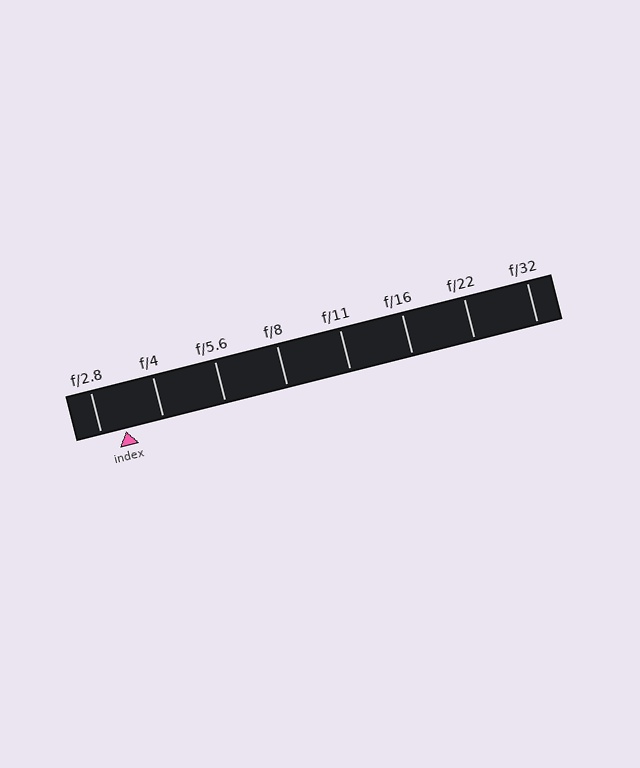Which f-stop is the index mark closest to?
The index mark is closest to f/2.8.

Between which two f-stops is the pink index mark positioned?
The index mark is between f/2.8 and f/4.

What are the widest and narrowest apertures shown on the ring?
The widest aperture shown is f/2.8 and the narrowest is f/32.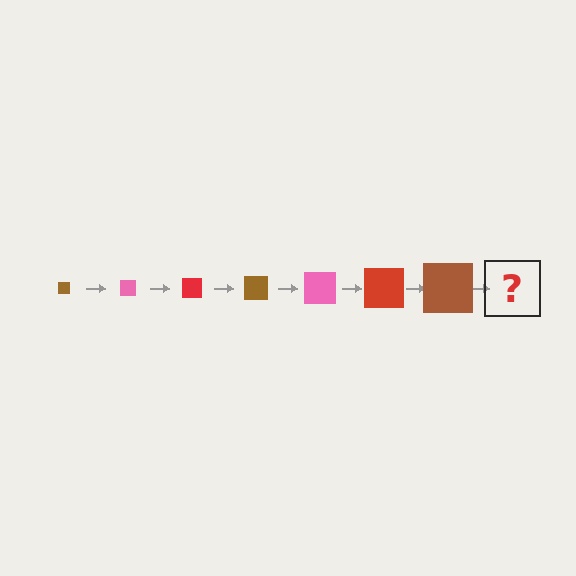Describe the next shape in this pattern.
It should be a pink square, larger than the previous one.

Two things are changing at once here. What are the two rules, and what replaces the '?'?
The two rules are that the square grows larger each step and the color cycles through brown, pink, and red. The '?' should be a pink square, larger than the previous one.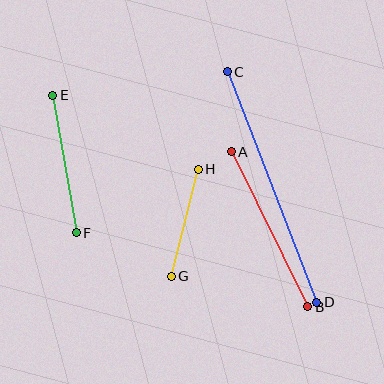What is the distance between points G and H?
The distance is approximately 110 pixels.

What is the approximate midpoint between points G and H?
The midpoint is at approximately (185, 223) pixels.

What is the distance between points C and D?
The distance is approximately 248 pixels.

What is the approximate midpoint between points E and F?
The midpoint is at approximately (65, 164) pixels.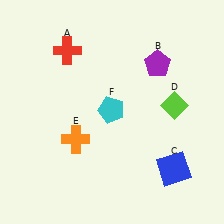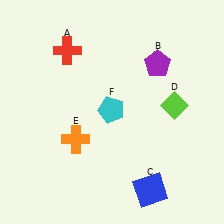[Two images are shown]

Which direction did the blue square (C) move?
The blue square (C) moved left.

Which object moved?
The blue square (C) moved left.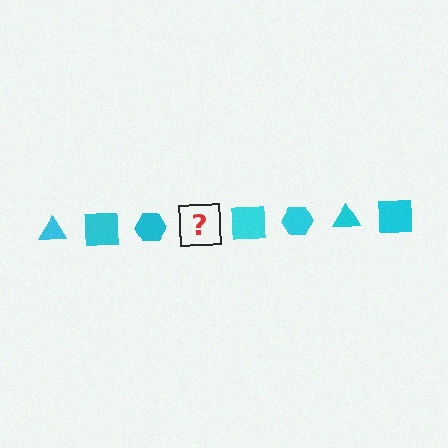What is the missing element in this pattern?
The missing element is a cyan triangle.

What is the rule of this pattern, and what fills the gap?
The rule is that the pattern cycles through triangle, square, hexagon shapes in cyan. The gap should be filled with a cyan triangle.